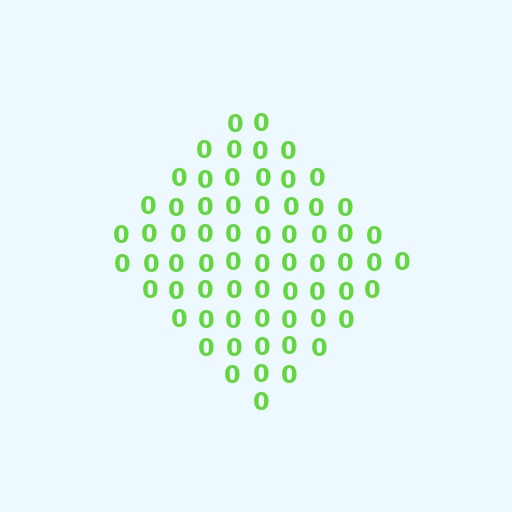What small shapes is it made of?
It is made of small digit 0's.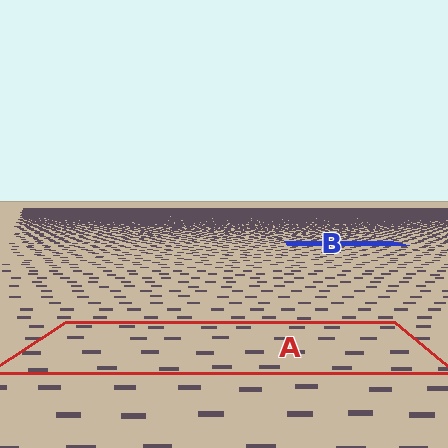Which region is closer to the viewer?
Region A is closer. The texture elements there are larger and more spread out.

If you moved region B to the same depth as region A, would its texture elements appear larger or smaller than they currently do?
They would appear larger. At a closer depth, the same texture elements are projected at a bigger on-screen size.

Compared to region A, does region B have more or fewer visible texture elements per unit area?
Region B has more texture elements per unit area — they are packed more densely because it is farther away.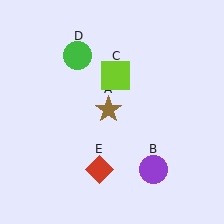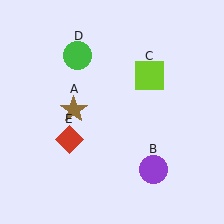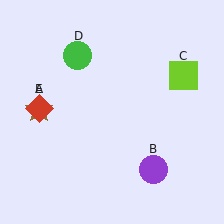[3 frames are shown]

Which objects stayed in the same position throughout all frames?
Purple circle (object B) and green circle (object D) remained stationary.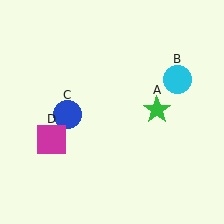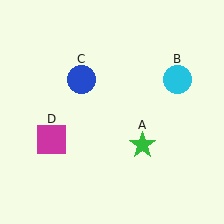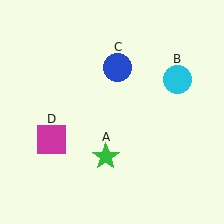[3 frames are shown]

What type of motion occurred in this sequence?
The green star (object A), blue circle (object C) rotated clockwise around the center of the scene.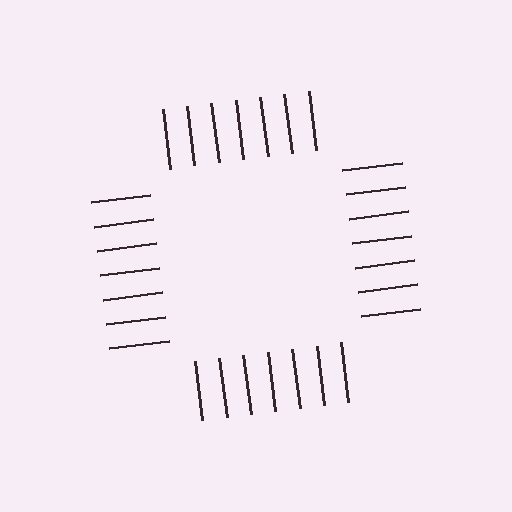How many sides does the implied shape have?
4 sides — the line-ends trace a square.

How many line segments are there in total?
28 — 7 along each of the 4 edges.